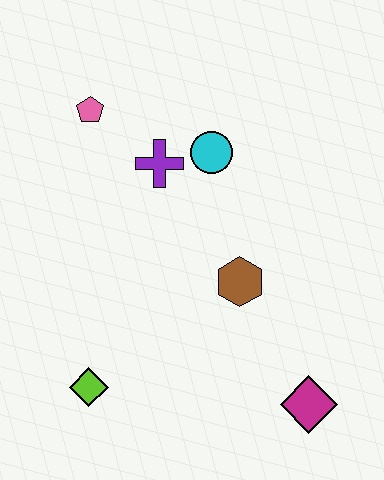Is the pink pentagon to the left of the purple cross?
Yes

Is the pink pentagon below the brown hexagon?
No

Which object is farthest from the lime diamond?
The pink pentagon is farthest from the lime diamond.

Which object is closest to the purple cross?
The cyan circle is closest to the purple cross.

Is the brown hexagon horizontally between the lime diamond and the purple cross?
No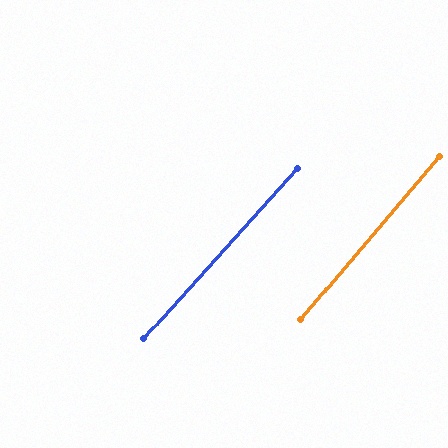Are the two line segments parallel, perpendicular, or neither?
Parallel — their directions differ by only 1.5°.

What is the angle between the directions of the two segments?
Approximately 2 degrees.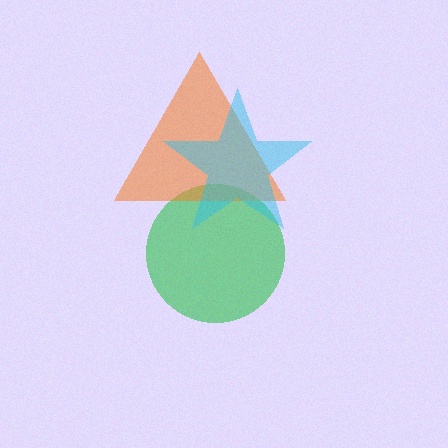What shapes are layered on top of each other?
The layered shapes are: a green circle, an orange triangle, a cyan star.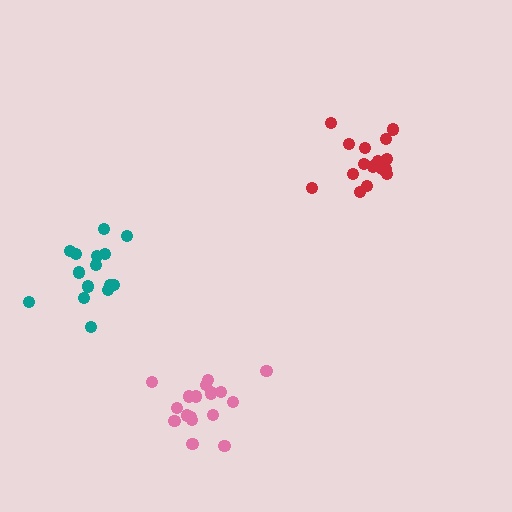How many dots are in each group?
Group 1: 16 dots, Group 2: 15 dots, Group 3: 18 dots (49 total).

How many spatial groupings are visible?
There are 3 spatial groupings.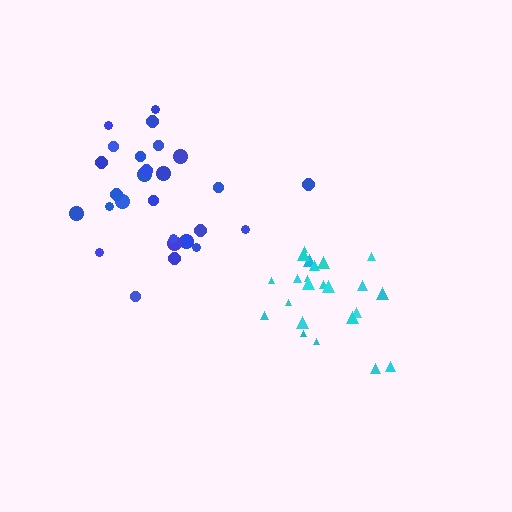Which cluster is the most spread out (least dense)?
Blue.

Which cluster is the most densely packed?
Cyan.